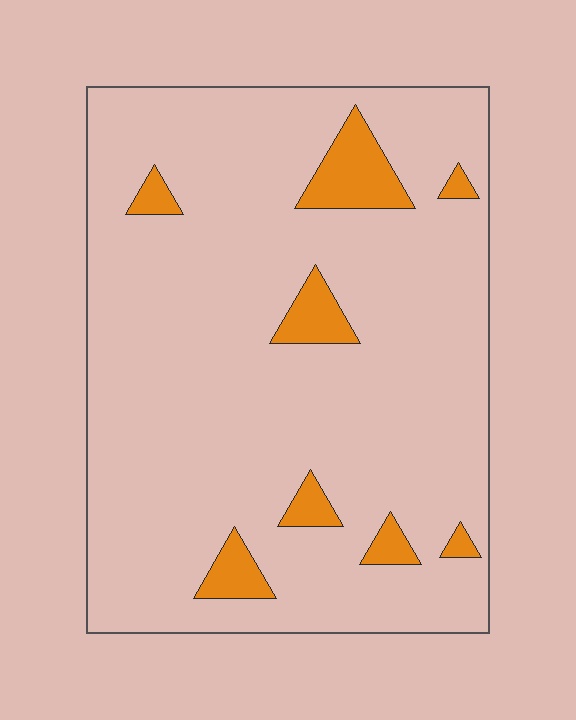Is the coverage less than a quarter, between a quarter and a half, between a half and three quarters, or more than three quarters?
Less than a quarter.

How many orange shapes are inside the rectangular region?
8.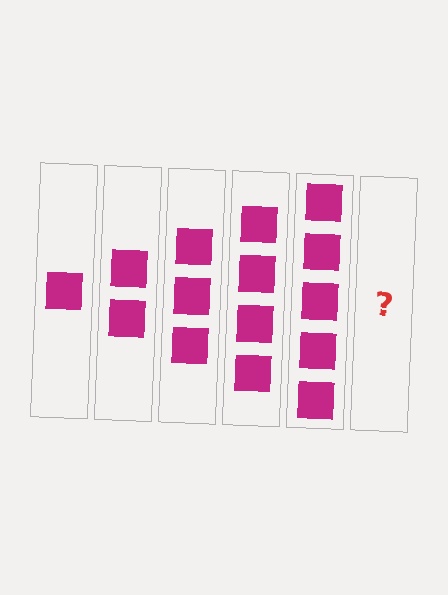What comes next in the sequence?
The next element should be 6 squares.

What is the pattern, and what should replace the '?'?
The pattern is that each step adds one more square. The '?' should be 6 squares.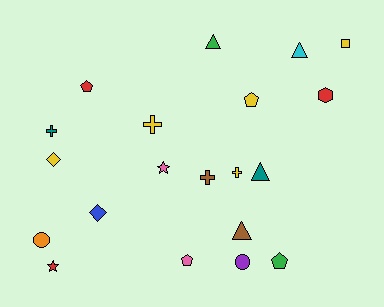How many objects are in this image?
There are 20 objects.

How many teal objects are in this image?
There are 2 teal objects.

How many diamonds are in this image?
There are 2 diamonds.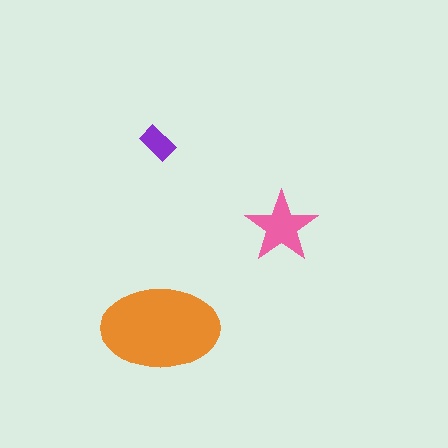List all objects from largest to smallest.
The orange ellipse, the pink star, the purple rectangle.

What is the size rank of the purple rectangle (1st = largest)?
3rd.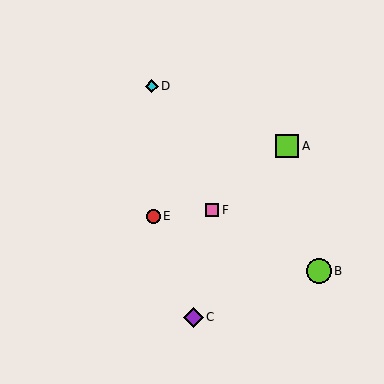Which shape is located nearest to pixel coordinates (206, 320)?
The purple diamond (labeled C) at (193, 317) is nearest to that location.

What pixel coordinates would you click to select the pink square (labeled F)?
Click at (212, 210) to select the pink square F.